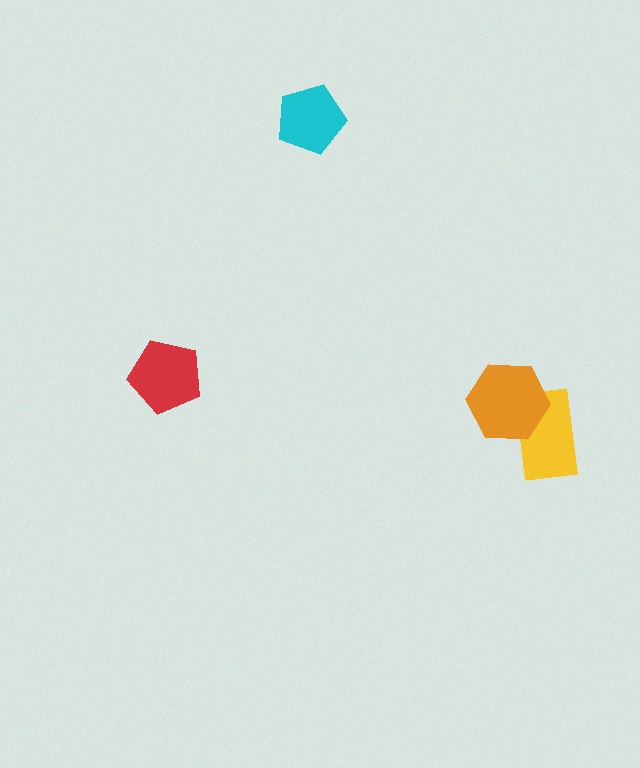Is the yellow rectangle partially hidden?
Yes, it is partially covered by another shape.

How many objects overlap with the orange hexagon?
1 object overlaps with the orange hexagon.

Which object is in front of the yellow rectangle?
The orange hexagon is in front of the yellow rectangle.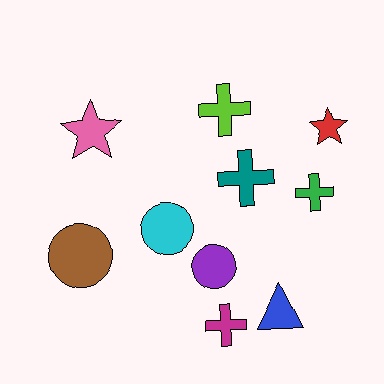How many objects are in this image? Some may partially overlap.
There are 10 objects.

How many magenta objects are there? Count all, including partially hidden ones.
There is 1 magenta object.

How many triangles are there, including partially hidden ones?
There is 1 triangle.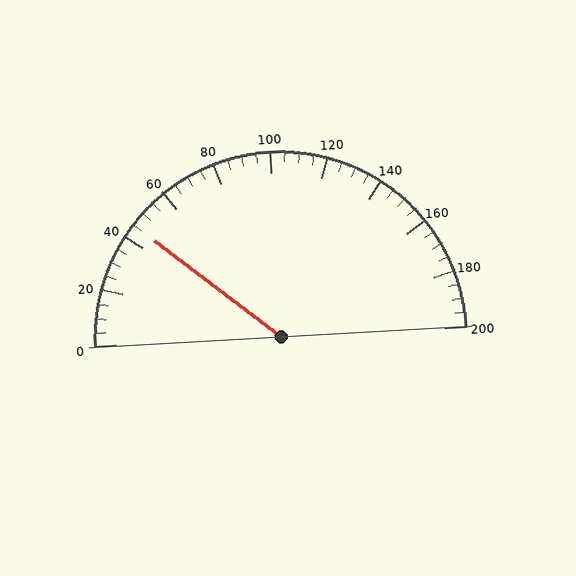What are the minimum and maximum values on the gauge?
The gauge ranges from 0 to 200.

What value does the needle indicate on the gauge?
The needle indicates approximately 45.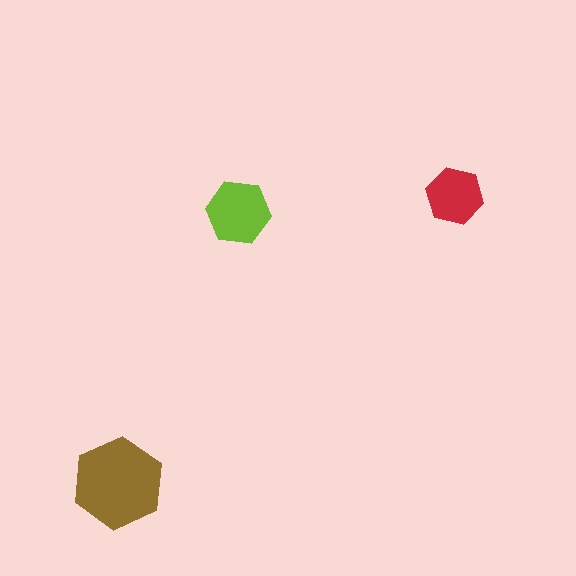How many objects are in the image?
There are 3 objects in the image.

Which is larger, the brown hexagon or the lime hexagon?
The brown one.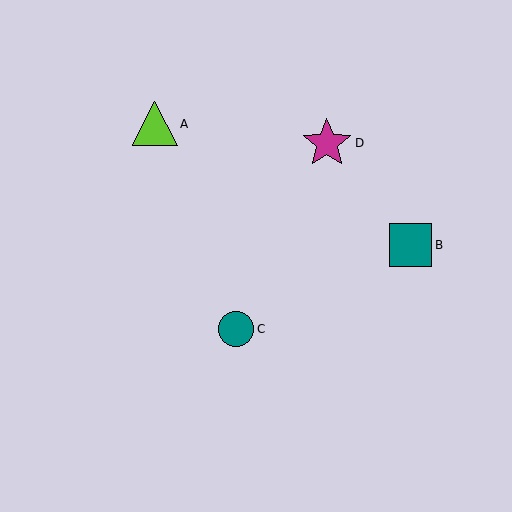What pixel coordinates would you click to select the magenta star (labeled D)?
Click at (327, 143) to select the magenta star D.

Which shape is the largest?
The magenta star (labeled D) is the largest.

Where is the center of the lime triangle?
The center of the lime triangle is at (155, 124).